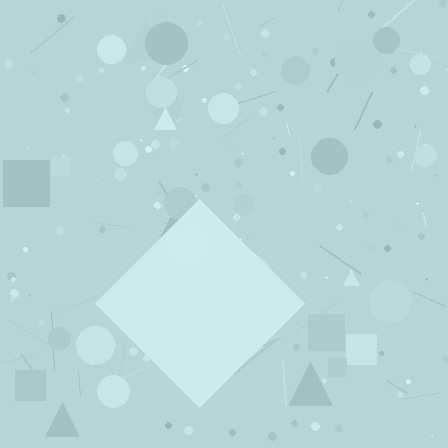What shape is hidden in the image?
A diamond is hidden in the image.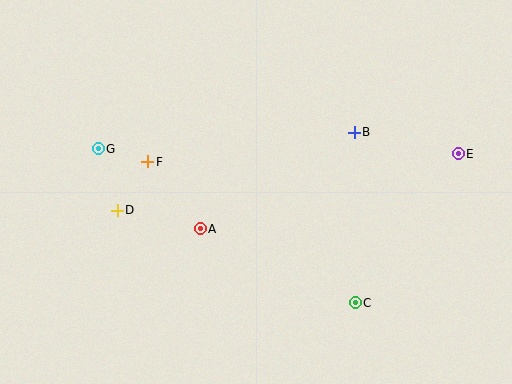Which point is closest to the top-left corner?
Point G is closest to the top-left corner.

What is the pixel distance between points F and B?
The distance between F and B is 208 pixels.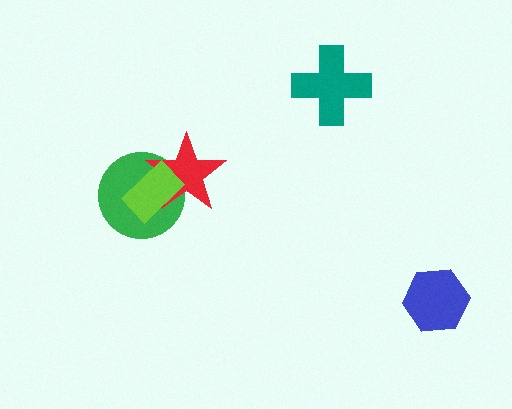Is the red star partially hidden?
Yes, it is partially covered by another shape.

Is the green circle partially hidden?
Yes, it is partially covered by another shape.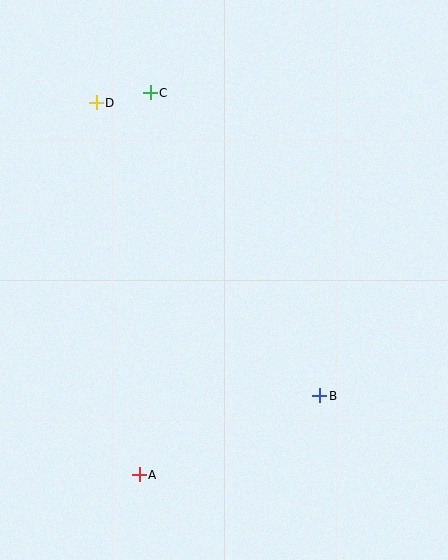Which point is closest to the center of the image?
Point B at (320, 396) is closest to the center.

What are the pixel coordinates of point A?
Point A is at (139, 475).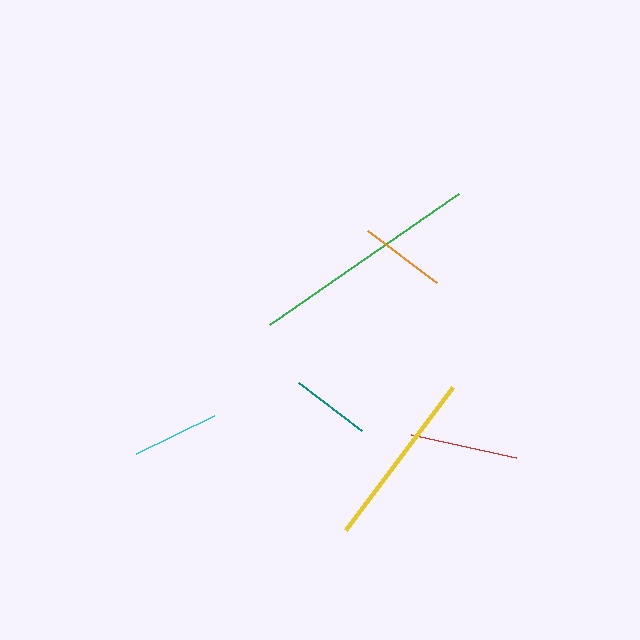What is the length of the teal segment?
The teal segment is approximately 80 pixels long.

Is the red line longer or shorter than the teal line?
The red line is longer than the teal line.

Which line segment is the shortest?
The teal line is the shortest at approximately 80 pixels.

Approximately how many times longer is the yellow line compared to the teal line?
The yellow line is approximately 2.2 times the length of the teal line.